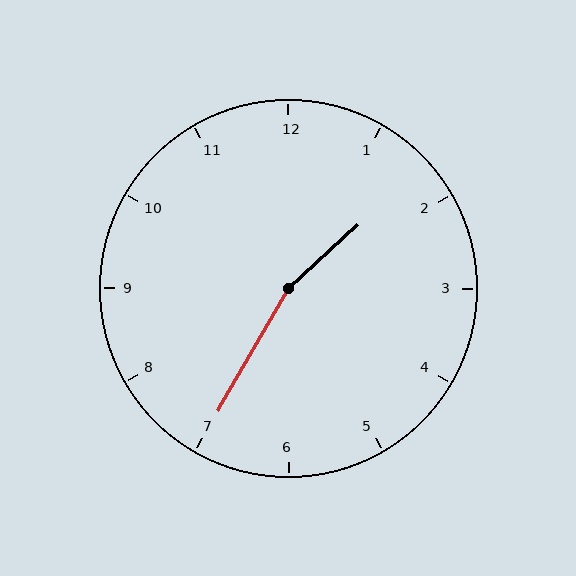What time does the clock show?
1:35.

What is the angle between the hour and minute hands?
Approximately 162 degrees.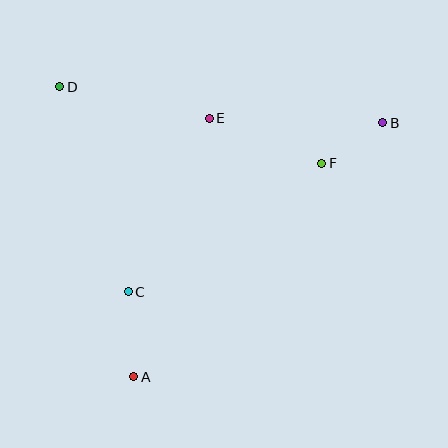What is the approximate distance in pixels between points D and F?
The distance between D and F is approximately 273 pixels.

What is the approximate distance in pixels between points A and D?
The distance between A and D is approximately 300 pixels.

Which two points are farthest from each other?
Points A and B are farthest from each other.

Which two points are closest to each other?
Points B and F are closest to each other.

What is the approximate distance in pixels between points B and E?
The distance between B and E is approximately 174 pixels.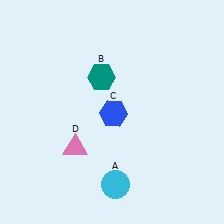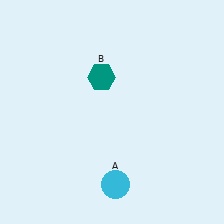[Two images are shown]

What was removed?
The blue hexagon (C), the pink triangle (D) were removed in Image 2.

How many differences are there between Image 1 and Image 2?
There are 2 differences between the two images.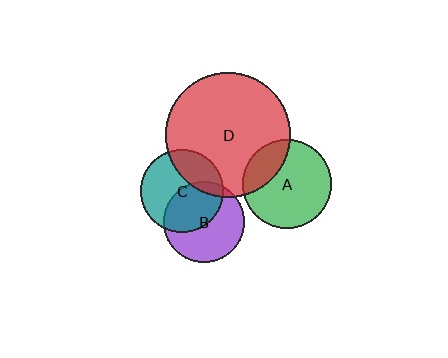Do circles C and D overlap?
Yes.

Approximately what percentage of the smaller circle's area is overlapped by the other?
Approximately 30%.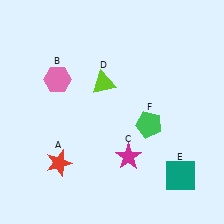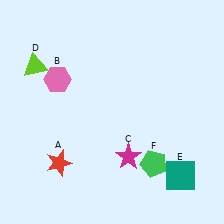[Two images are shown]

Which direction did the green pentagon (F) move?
The green pentagon (F) moved down.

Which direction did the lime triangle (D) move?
The lime triangle (D) moved left.